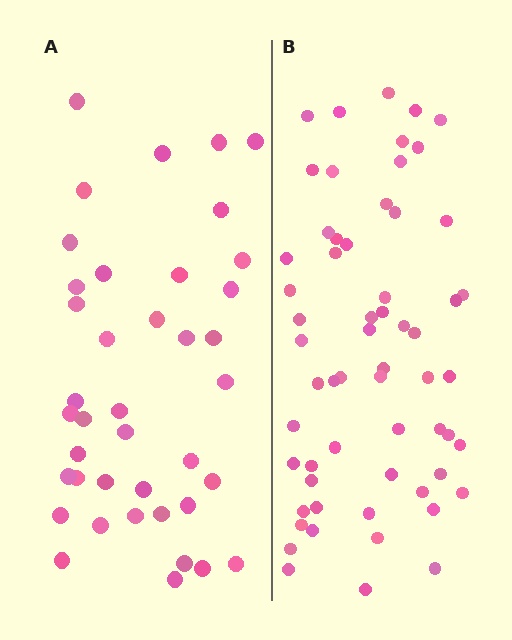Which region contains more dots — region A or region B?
Region B (the right region) has more dots.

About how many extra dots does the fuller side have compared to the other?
Region B has approximately 20 more dots than region A.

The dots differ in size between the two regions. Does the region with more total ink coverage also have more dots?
No. Region A has more total ink coverage because its dots are larger, but region B actually contains more individual dots. Total area can be misleading — the number of items is what matters here.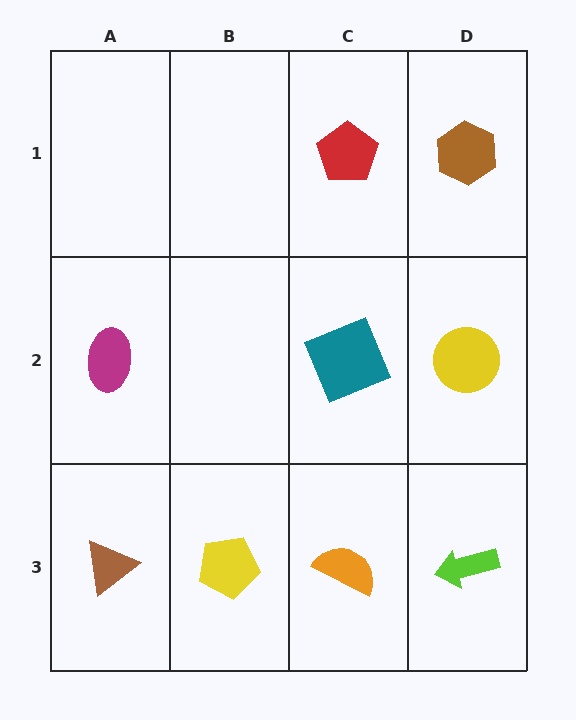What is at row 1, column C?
A red pentagon.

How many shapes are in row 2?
3 shapes.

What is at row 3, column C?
An orange semicircle.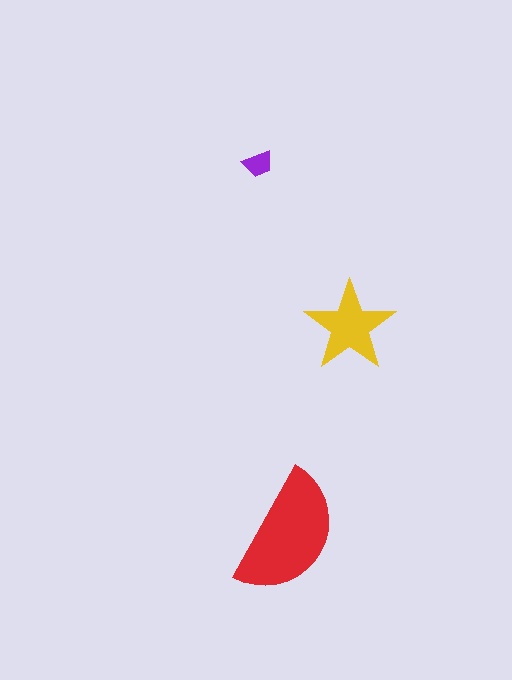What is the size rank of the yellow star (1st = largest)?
2nd.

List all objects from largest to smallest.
The red semicircle, the yellow star, the purple trapezoid.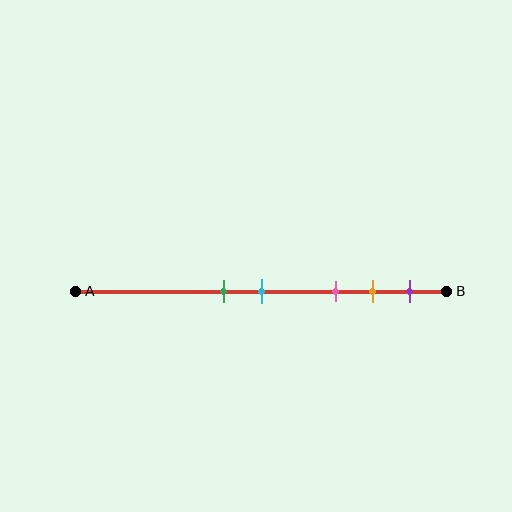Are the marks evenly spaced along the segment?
No, the marks are not evenly spaced.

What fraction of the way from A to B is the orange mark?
The orange mark is approximately 80% (0.8) of the way from A to B.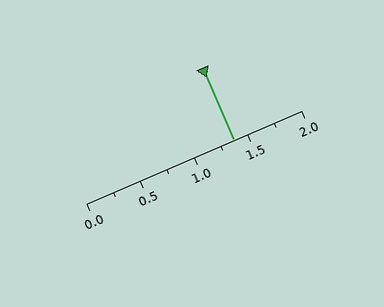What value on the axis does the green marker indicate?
The marker indicates approximately 1.38.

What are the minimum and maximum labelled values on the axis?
The axis runs from 0.0 to 2.0.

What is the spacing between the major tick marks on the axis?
The major ticks are spaced 0.5 apart.